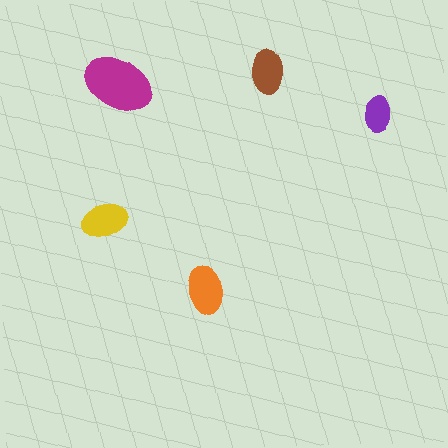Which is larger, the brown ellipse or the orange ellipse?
The orange one.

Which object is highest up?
The brown ellipse is topmost.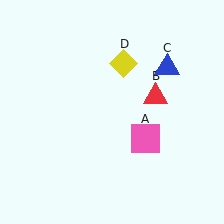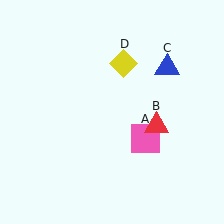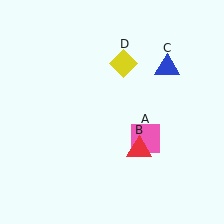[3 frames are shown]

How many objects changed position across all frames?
1 object changed position: red triangle (object B).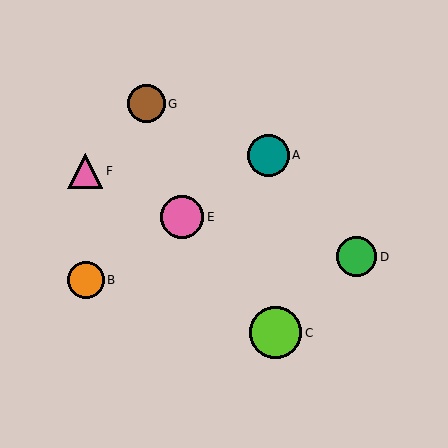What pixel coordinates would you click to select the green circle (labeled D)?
Click at (357, 257) to select the green circle D.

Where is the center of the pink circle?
The center of the pink circle is at (182, 217).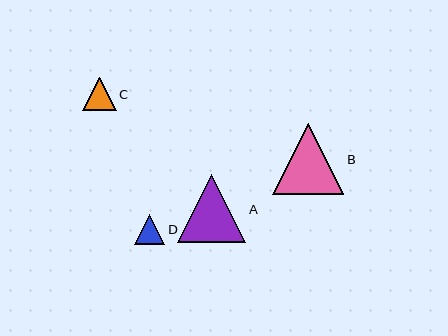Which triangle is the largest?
Triangle B is the largest with a size of approximately 71 pixels.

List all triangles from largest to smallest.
From largest to smallest: B, A, C, D.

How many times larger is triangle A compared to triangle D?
Triangle A is approximately 2.3 times the size of triangle D.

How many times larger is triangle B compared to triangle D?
Triangle B is approximately 2.4 times the size of triangle D.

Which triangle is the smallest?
Triangle D is the smallest with a size of approximately 30 pixels.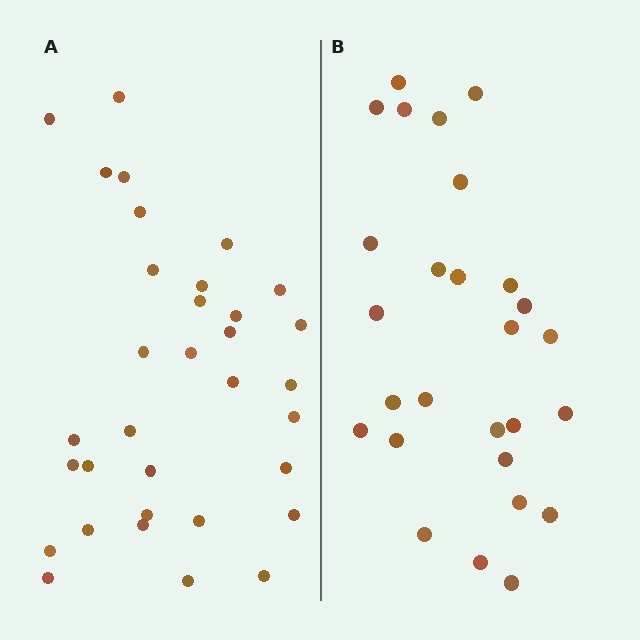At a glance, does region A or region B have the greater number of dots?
Region A (the left region) has more dots.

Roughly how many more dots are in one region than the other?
Region A has about 6 more dots than region B.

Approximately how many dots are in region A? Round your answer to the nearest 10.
About 30 dots. (The exact count is 33, which rounds to 30.)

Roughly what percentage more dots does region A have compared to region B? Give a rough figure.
About 20% more.